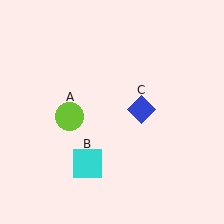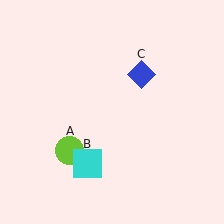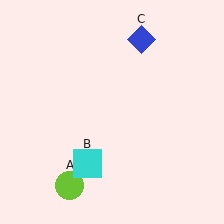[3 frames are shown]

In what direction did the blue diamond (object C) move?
The blue diamond (object C) moved up.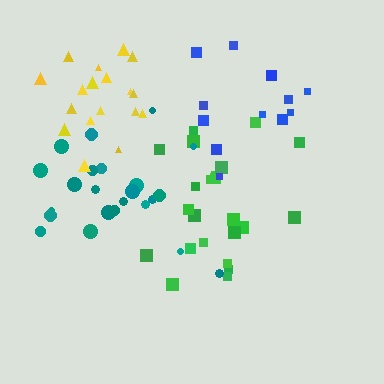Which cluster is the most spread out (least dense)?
Blue.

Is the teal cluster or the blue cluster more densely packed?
Teal.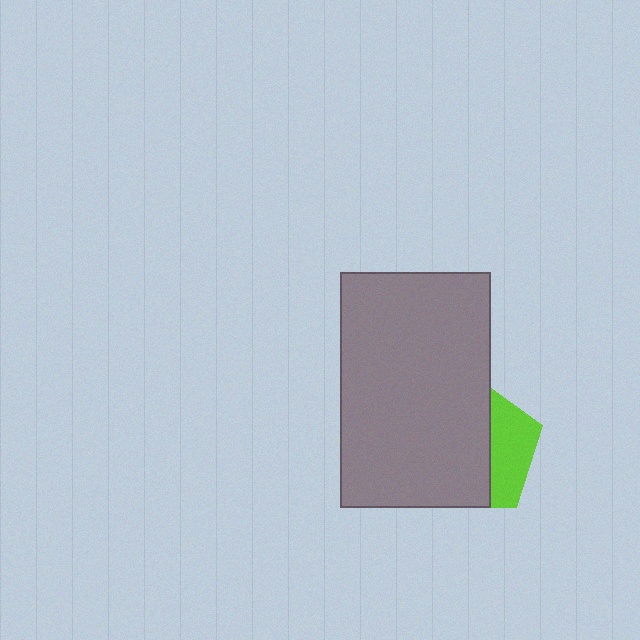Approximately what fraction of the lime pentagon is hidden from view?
Roughly 68% of the lime pentagon is hidden behind the gray rectangle.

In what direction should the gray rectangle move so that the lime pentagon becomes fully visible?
The gray rectangle should move left. That is the shortest direction to clear the overlap and leave the lime pentagon fully visible.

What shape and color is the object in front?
The object in front is a gray rectangle.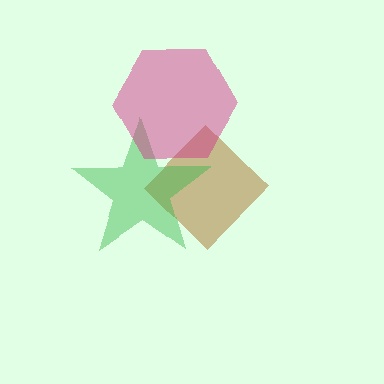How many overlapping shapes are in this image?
There are 3 overlapping shapes in the image.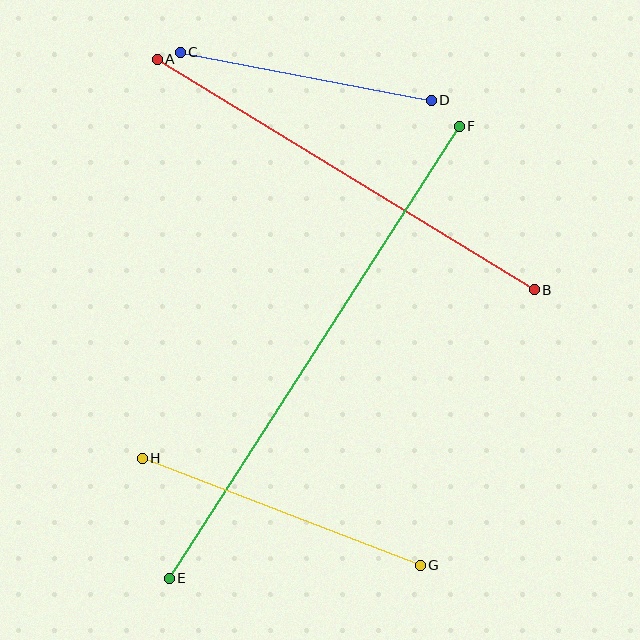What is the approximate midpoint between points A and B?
The midpoint is at approximately (346, 175) pixels.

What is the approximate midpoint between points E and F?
The midpoint is at approximately (314, 352) pixels.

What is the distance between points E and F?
The distance is approximately 537 pixels.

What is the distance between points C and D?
The distance is approximately 256 pixels.